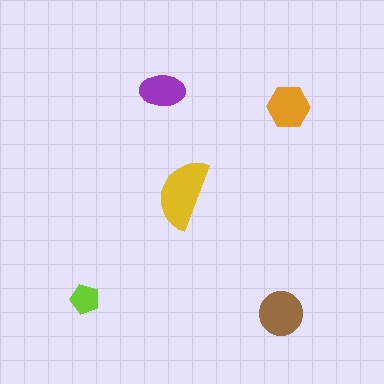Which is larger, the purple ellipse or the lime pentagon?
The purple ellipse.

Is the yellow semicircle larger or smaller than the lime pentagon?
Larger.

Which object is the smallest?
The lime pentagon.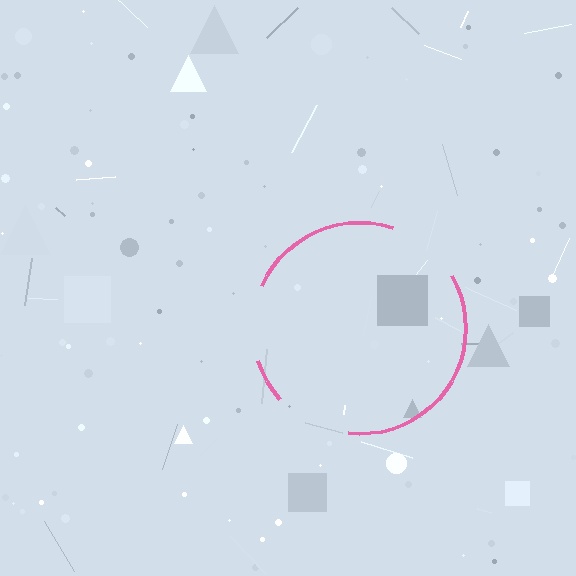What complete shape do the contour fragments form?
The contour fragments form a circle.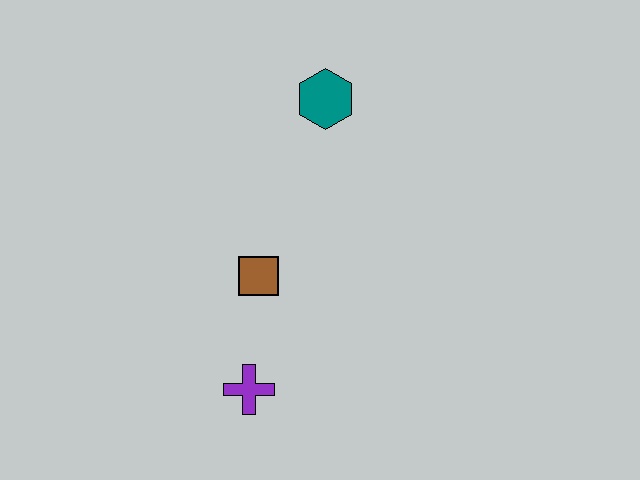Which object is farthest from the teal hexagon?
The purple cross is farthest from the teal hexagon.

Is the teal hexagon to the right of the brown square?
Yes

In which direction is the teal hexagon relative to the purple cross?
The teal hexagon is above the purple cross.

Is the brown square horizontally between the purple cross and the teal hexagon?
Yes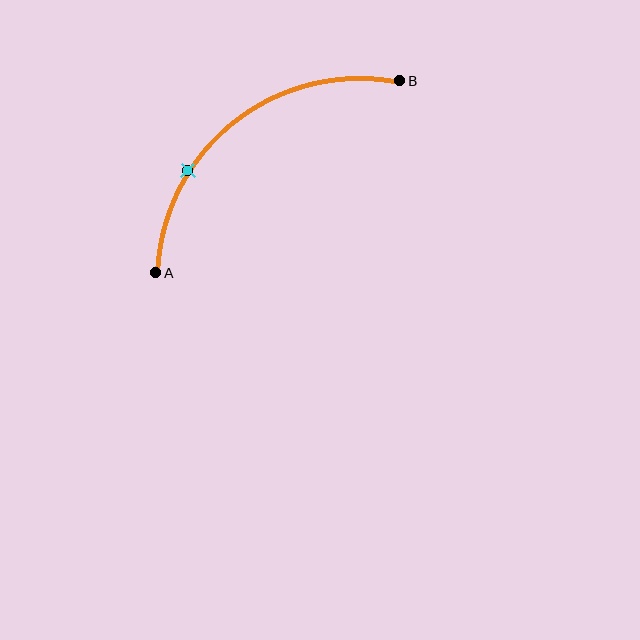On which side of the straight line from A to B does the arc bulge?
The arc bulges above and to the left of the straight line connecting A and B.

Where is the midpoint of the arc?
The arc midpoint is the point on the curve farthest from the straight line joining A and B. It sits above and to the left of that line.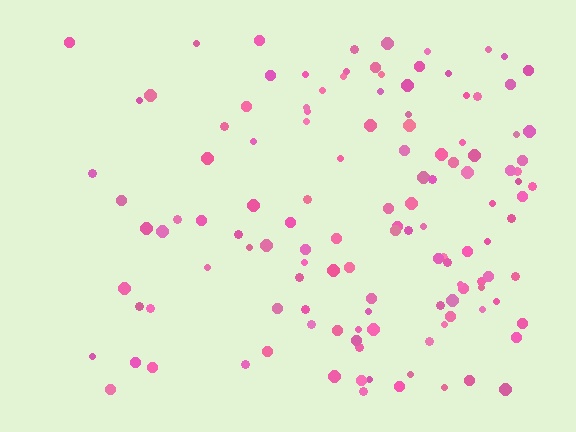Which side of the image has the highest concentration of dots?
The right.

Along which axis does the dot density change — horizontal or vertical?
Horizontal.